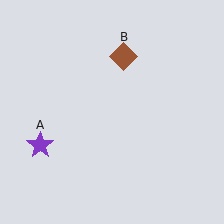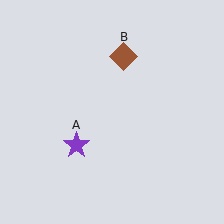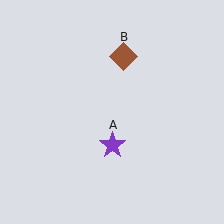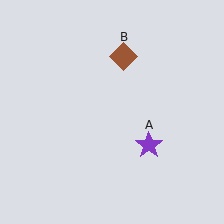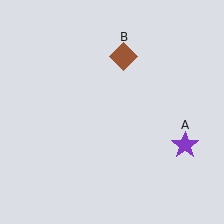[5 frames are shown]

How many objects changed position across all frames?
1 object changed position: purple star (object A).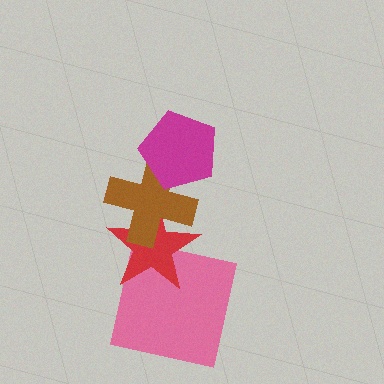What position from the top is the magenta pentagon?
The magenta pentagon is 1st from the top.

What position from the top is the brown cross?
The brown cross is 2nd from the top.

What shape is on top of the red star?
The brown cross is on top of the red star.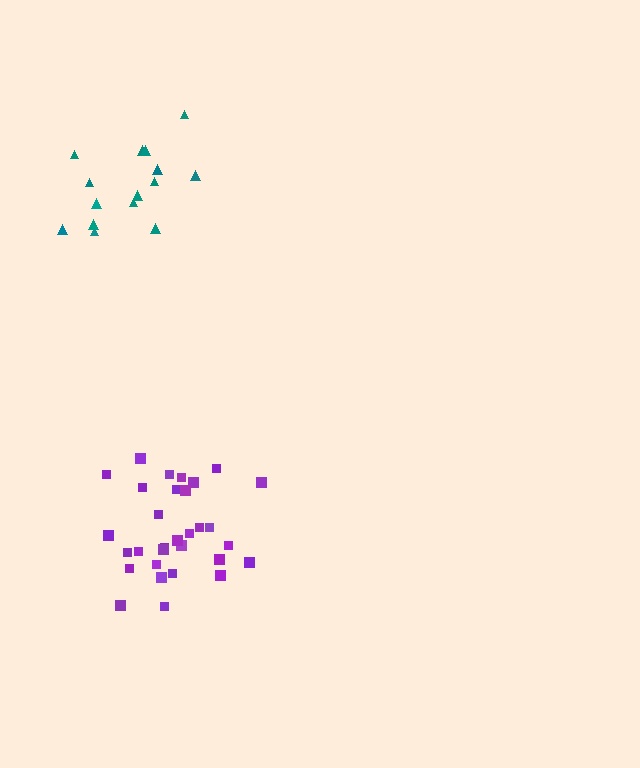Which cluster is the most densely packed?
Purple.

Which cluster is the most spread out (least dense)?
Teal.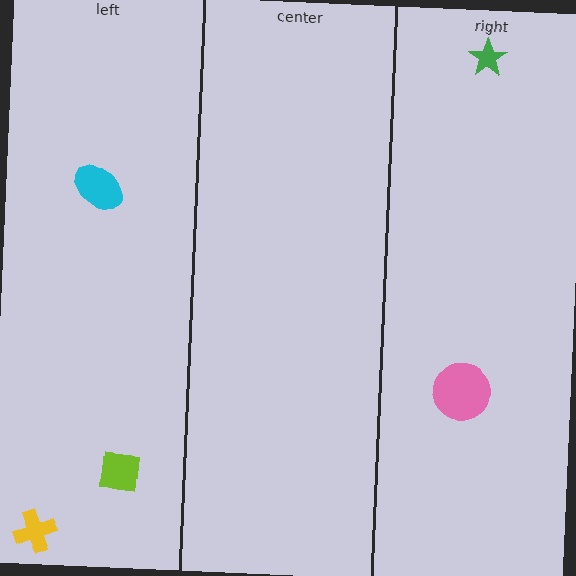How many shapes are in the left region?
3.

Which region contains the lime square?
The left region.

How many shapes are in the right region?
2.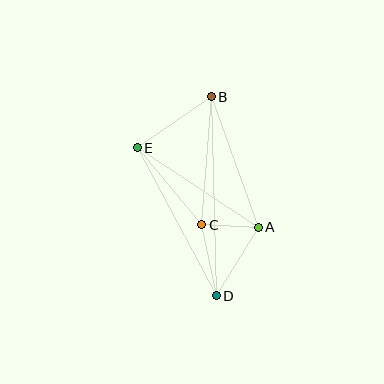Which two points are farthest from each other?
Points B and D are farthest from each other.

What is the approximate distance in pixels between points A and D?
The distance between A and D is approximately 80 pixels.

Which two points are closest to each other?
Points A and C are closest to each other.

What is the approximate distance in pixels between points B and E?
The distance between B and E is approximately 90 pixels.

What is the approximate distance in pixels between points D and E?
The distance between D and E is approximately 167 pixels.